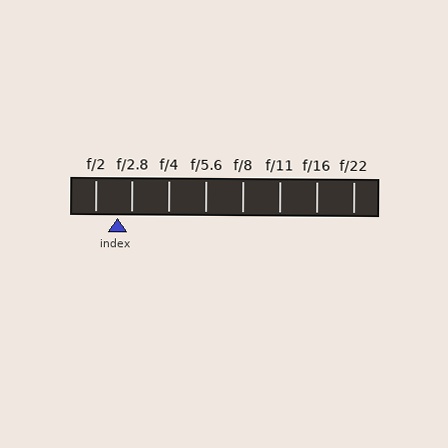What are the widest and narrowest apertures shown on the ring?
The widest aperture shown is f/2 and the narrowest is f/22.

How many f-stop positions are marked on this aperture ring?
There are 8 f-stop positions marked.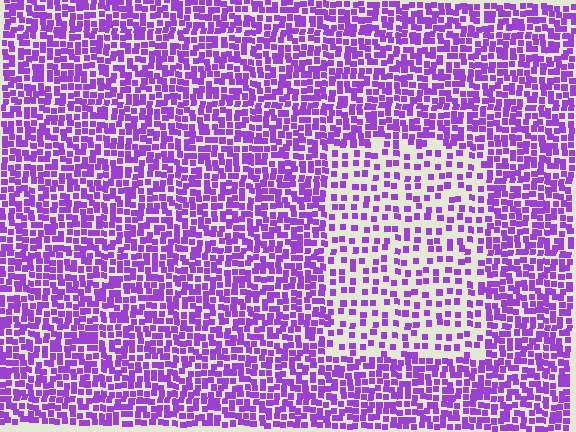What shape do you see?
I see a rectangle.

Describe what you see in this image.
The image contains small purple elements arranged at two different densities. A rectangle-shaped region is visible where the elements are less densely packed than the surrounding area.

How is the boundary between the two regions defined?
The boundary is defined by a change in element density (approximately 2.1x ratio). All elements are the same color, size, and shape.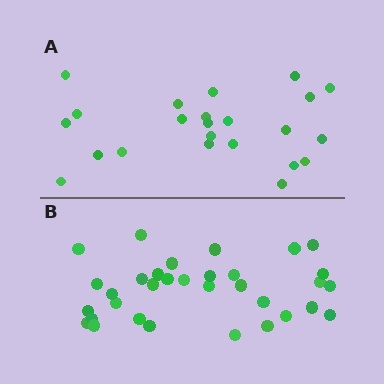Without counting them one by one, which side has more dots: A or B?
Region B (the bottom region) has more dots.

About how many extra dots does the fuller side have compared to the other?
Region B has roughly 10 or so more dots than region A.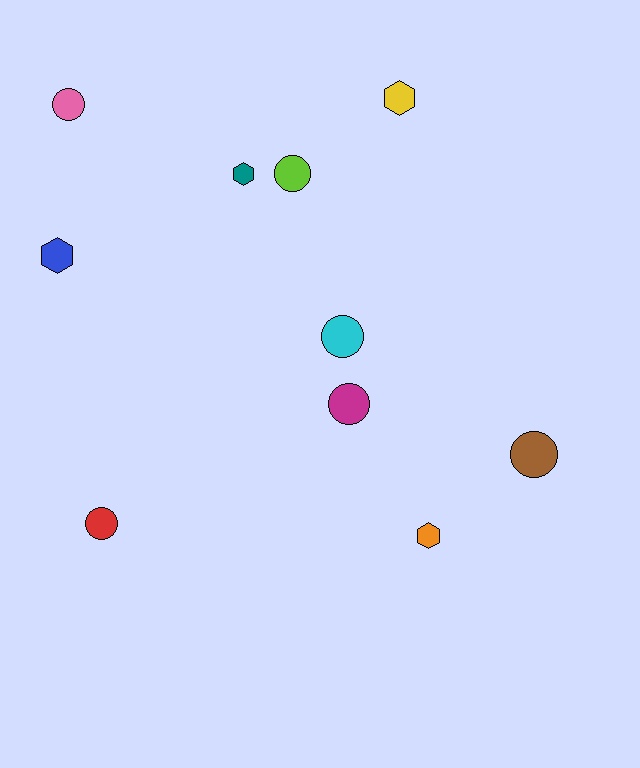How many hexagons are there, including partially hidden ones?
There are 4 hexagons.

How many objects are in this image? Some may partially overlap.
There are 10 objects.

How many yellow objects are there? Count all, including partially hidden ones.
There is 1 yellow object.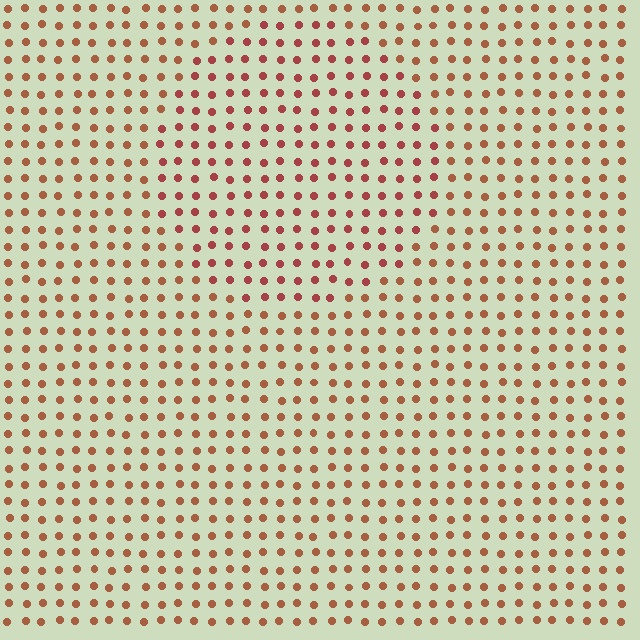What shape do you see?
I see a circle.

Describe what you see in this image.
The image is filled with small brown elements in a uniform arrangement. A circle-shaped region is visible where the elements are tinted to a slightly different hue, forming a subtle color boundary.